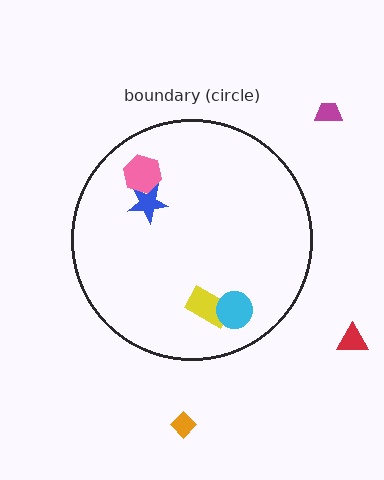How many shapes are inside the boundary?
4 inside, 3 outside.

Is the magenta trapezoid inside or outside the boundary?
Outside.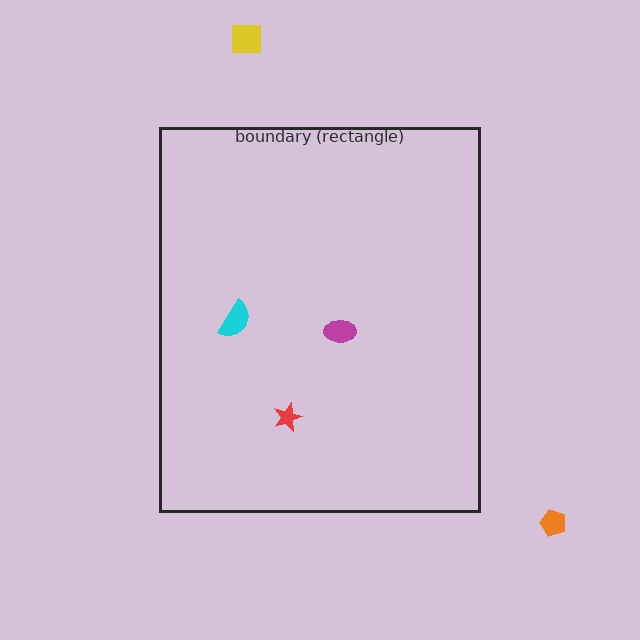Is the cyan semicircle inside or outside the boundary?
Inside.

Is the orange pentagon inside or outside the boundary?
Outside.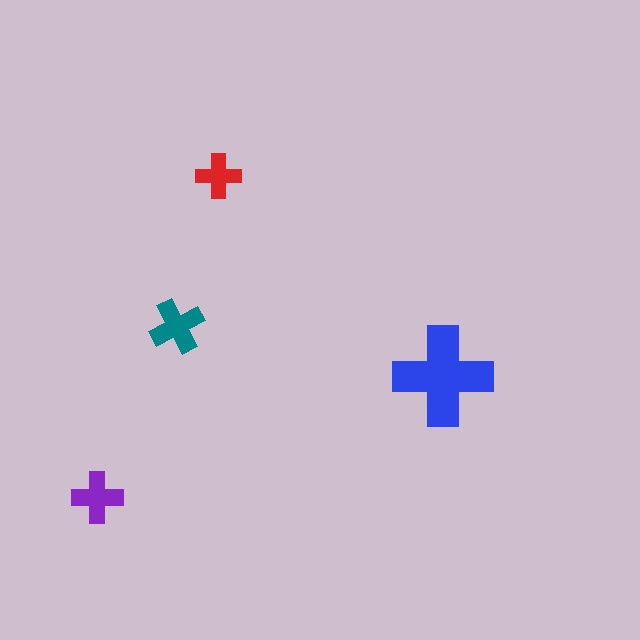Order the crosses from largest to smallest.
the blue one, the teal one, the purple one, the red one.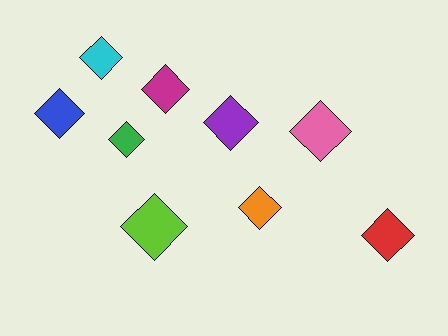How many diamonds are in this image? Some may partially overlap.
There are 9 diamonds.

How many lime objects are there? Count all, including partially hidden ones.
There is 1 lime object.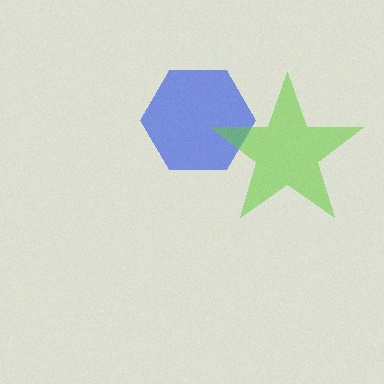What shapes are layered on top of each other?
The layered shapes are: a blue hexagon, a lime star.